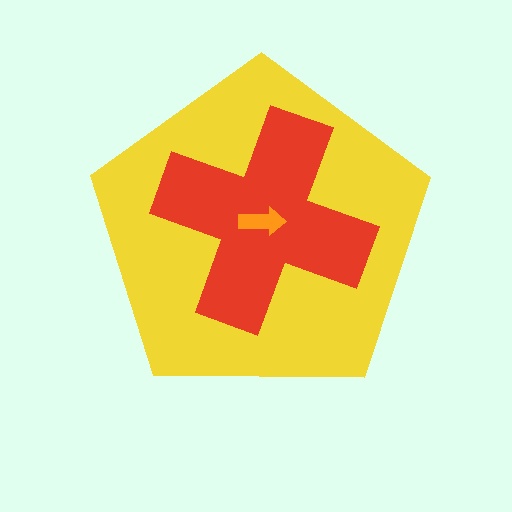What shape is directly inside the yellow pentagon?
The red cross.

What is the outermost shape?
The yellow pentagon.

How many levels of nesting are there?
3.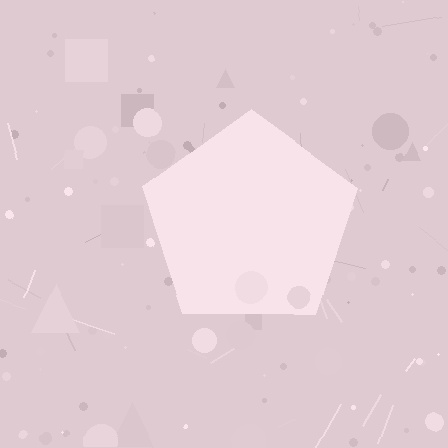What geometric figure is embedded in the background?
A pentagon is embedded in the background.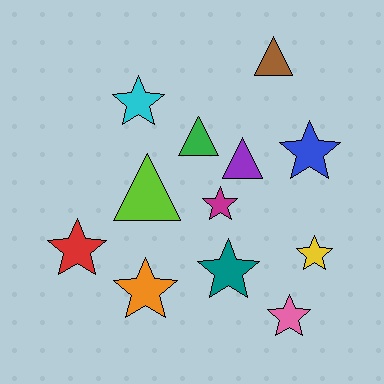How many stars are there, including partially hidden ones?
There are 8 stars.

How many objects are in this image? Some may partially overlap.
There are 12 objects.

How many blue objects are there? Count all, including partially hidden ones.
There is 1 blue object.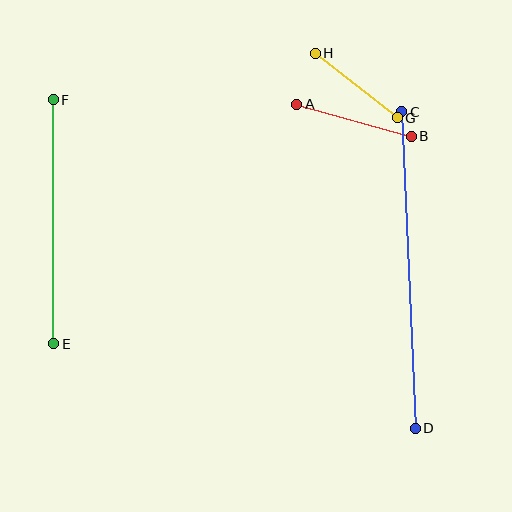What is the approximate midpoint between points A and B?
The midpoint is at approximately (354, 120) pixels.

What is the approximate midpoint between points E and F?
The midpoint is at approximately (53, 222) pixels.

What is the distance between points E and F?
The distance is approximately 244 pixels.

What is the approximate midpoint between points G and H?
The midpoint is at approximately (356, 85) pixels.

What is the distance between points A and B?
The distance is approximately 119 pixels.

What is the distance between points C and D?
The distance is approximately 317 pixels.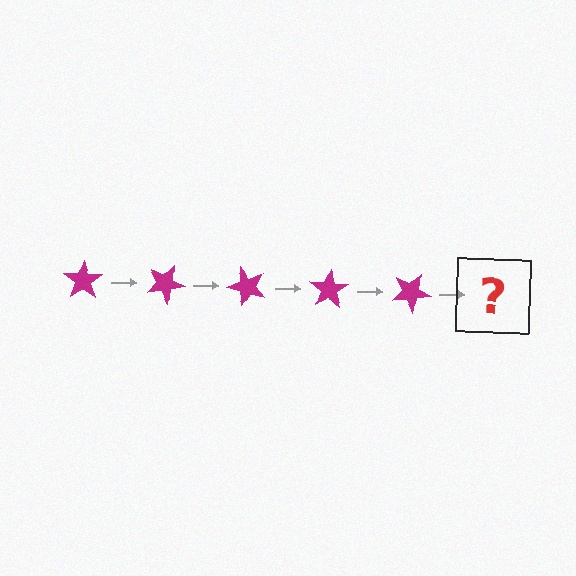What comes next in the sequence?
The next element should be a magenta star rotated 125 degrees.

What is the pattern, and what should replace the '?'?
The pattern is that the star rotates 25 degrees each step. The '?' should be a magenta star rotated 125 degrees.